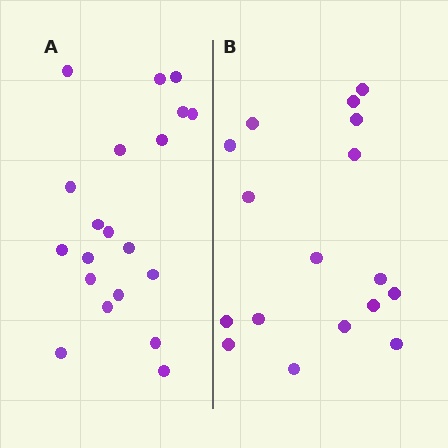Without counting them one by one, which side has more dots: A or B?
Region A (the left region) has more dots.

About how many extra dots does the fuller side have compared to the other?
Region A has just a few more — roughly 2 or 3 more dots than region B.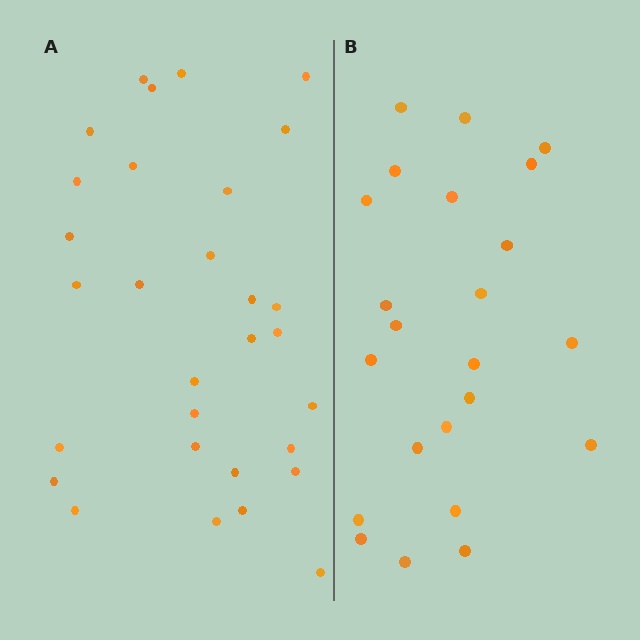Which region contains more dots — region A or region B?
Region A (the left region) has more dots.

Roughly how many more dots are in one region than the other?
Region A has roughly 8 or so more dots than region B.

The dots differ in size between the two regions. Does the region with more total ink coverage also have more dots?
No. Region B has more total ink coverage because its dots are larger, but region A actually contains more individual dots. Total area can be misleading — the number of items is what matters here.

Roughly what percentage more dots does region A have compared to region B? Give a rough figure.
About 30% more.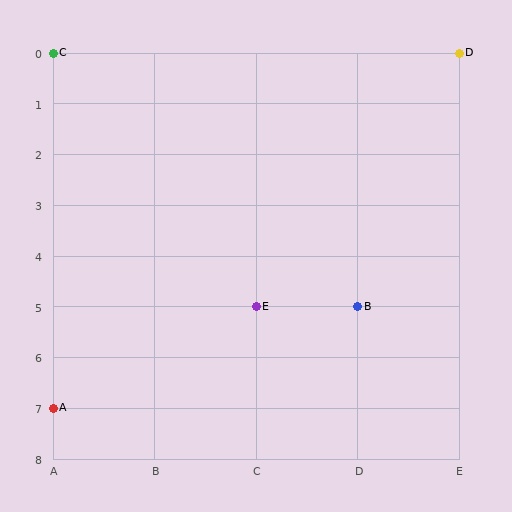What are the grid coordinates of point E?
Point E is at grid coordinates (C, 5).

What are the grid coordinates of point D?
Point D is at grid coordinates (E, 0).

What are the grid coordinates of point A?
Point A is at grid coordinates (A, 7).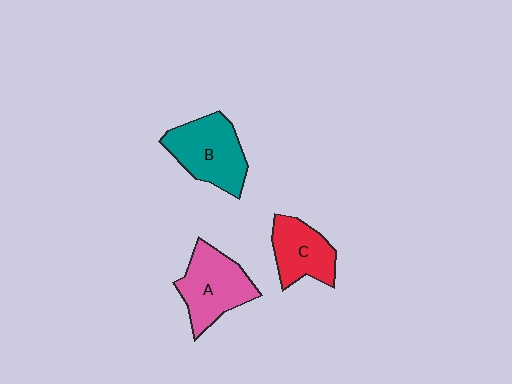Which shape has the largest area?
Shape B (teal).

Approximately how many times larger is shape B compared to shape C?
Approximately 1.3 times.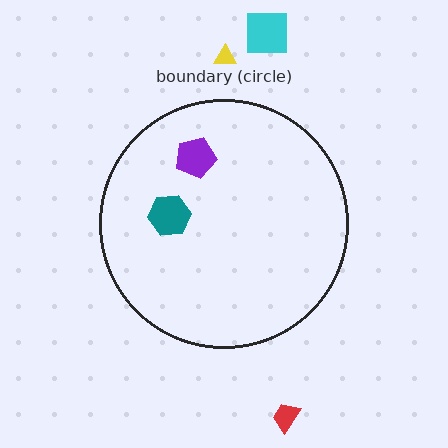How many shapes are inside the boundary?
2 inside, 3 outside.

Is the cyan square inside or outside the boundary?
Outside.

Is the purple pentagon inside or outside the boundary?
Inside.